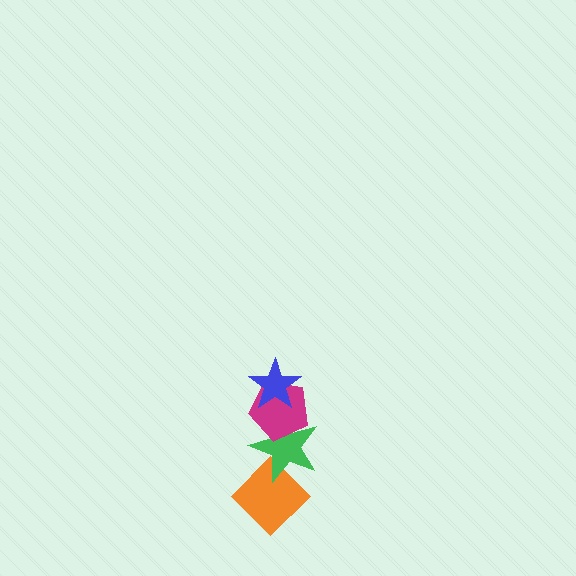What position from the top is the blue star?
The blue star is 1st from the top.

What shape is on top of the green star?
The magenta pentagon is on top of the green star.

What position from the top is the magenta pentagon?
The magenta pentagon is 2nd from the top.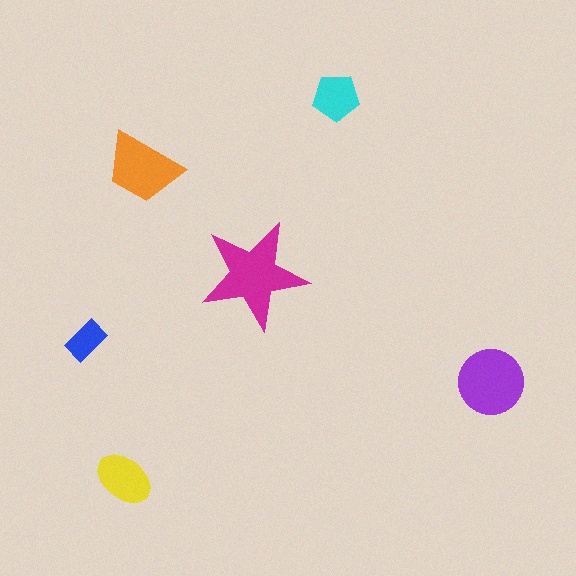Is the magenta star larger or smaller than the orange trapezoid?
Larger.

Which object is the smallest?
The blue rectangle.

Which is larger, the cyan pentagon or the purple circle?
The purple circle.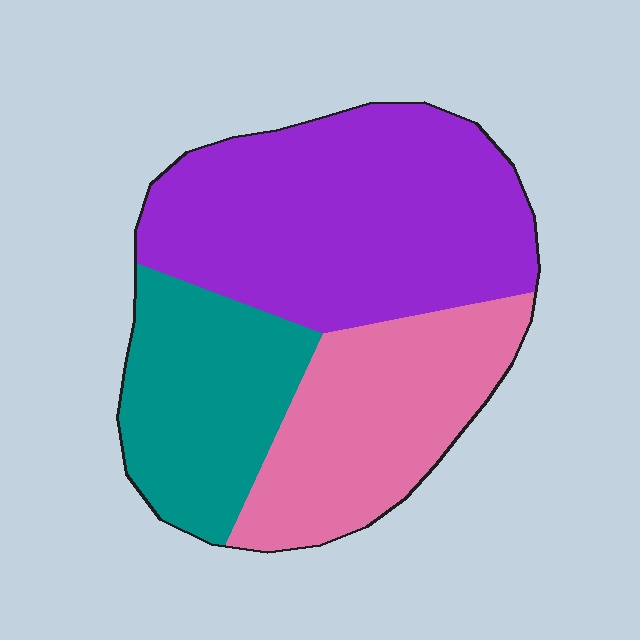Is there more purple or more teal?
Purple.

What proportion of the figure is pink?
Pink takes up about one quarter (1/4) of the figure.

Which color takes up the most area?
Purple, at roughly 45%.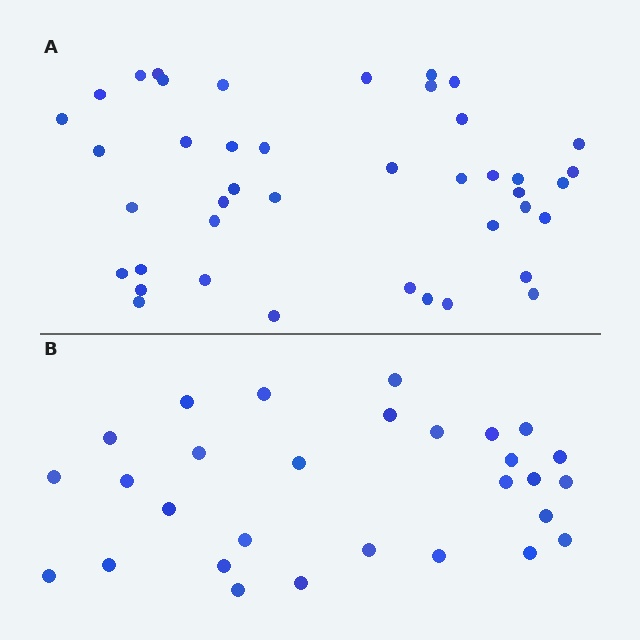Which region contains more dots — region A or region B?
Region A (the top region) has more dots.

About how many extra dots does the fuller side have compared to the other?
Region A has approximately 15 more dots than region B.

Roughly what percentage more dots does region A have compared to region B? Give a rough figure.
About 45% more.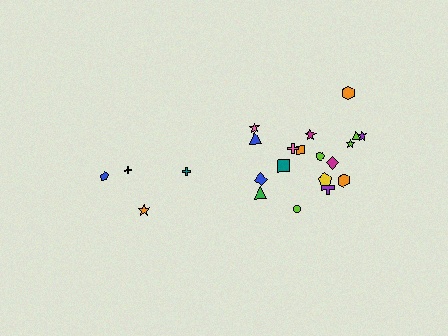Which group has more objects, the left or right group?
The right group.